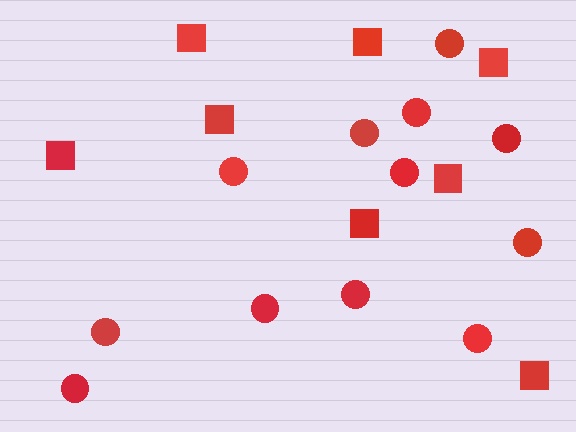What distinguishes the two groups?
There are 2 groups: one group of squares (8) and one group of circles (12).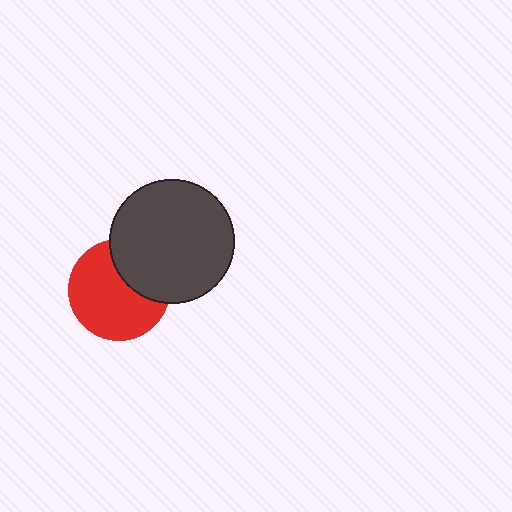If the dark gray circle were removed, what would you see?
You would see the complete red circle.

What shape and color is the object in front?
The object in front is a dark gray circle.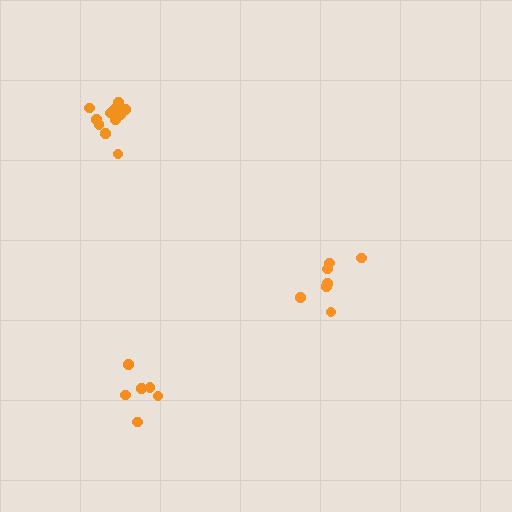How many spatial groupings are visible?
There are 3 spatial groupings.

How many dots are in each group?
Group 1: 7 dots, Group 2: 6 dots, Group 3: 11 dots (24 total).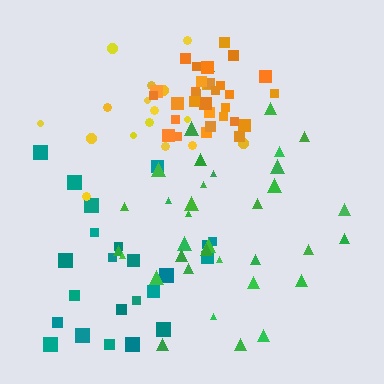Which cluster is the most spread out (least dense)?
Yellow.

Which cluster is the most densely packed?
Orange.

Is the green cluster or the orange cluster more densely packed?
Orange.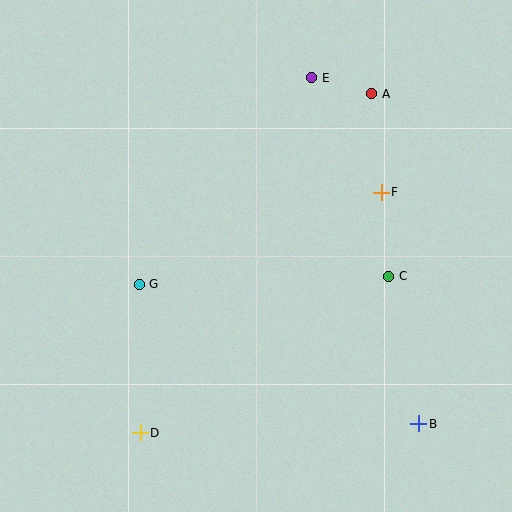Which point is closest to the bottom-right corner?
Point B is closest to the bottom-right corner.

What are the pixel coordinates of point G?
Point G is at (139, 284).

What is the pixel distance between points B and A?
The distance between B and A is 333 pixels.